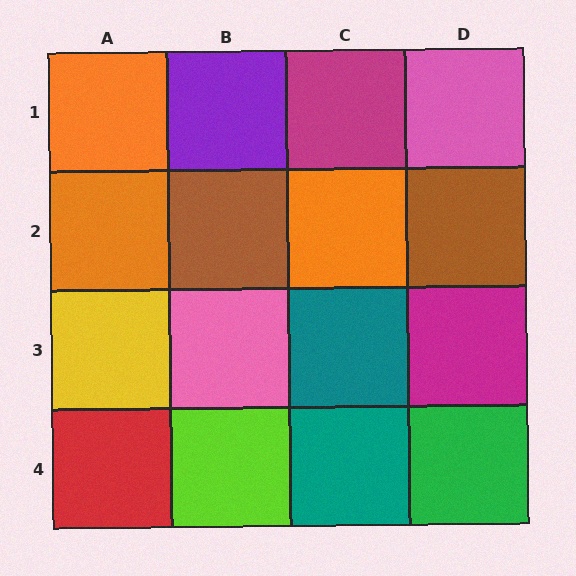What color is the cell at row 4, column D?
Green.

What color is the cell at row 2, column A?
Orange.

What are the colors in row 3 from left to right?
Yellow, pink, teal, magenta.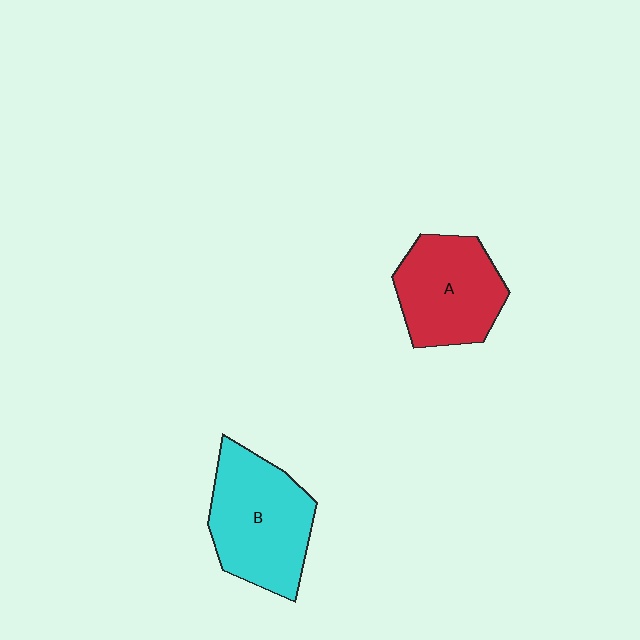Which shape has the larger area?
Shape B (cyan).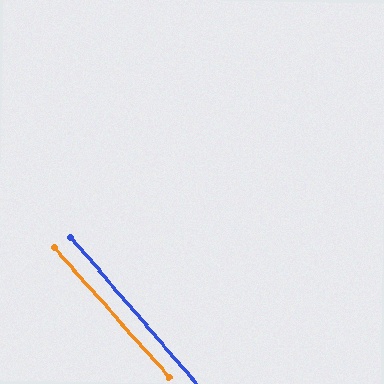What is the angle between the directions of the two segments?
Approximately 1 degree.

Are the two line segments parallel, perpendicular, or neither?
Parallel — their directions differ by only 1.0°.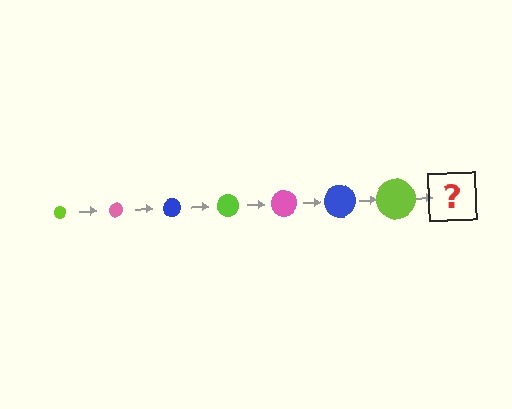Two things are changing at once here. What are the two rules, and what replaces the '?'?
The two rules are that the circle grows larger each step and the color cycles through lime, pink, and blue. The '?' should be a pink circle, larger than the previous one.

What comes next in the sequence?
The next element should be a pink circle, larger than the previous one.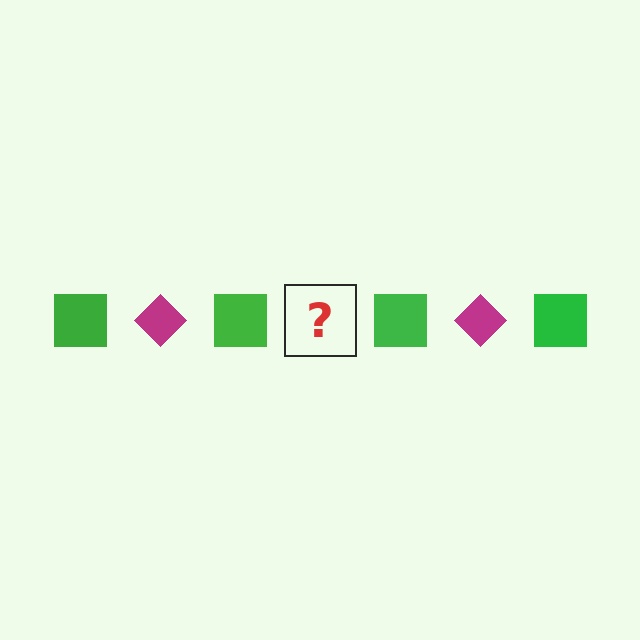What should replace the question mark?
The question mark should be replaced with a magenta diamond.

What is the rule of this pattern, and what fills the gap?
The rule is that the pattern alternates between green square and magenta diamond. The gap should be filled with a magenta diamond.